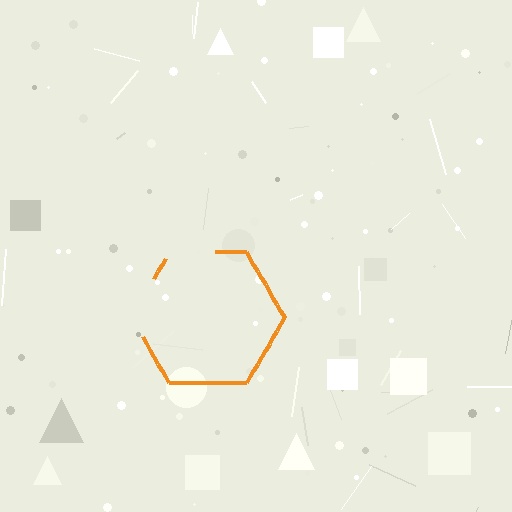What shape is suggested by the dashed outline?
The dashed outline suggests a hexagon.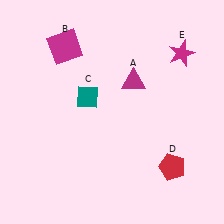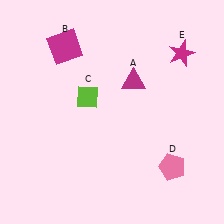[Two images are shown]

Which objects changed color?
C changed from teal to lime. D changed from red to pink.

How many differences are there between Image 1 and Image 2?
There are 2 differences between the two images.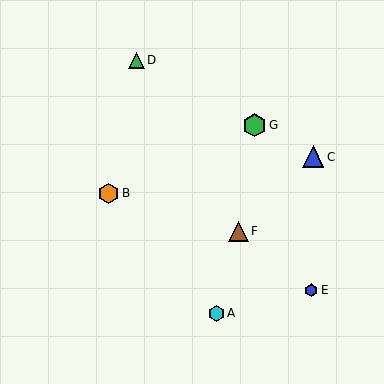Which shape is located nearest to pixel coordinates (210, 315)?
The cyan hexagon (labeled A) at (216, 313) is nearest to that location.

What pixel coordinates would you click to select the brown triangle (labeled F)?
Click at (238, 231) to select the brown triangle F.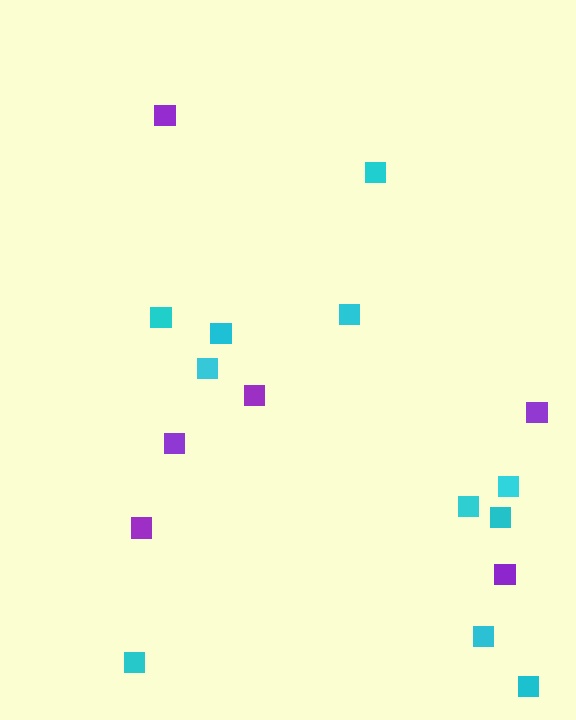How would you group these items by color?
There are 2 groups: one group of cyan squares (11) and one group of purple squares (6).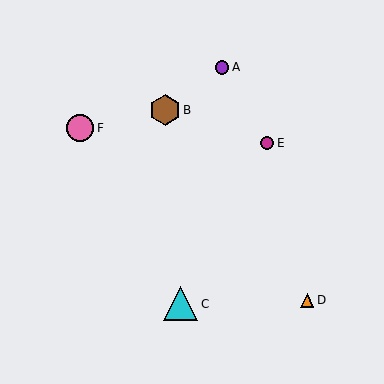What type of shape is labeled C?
Shape C is a cyan triangle.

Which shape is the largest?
The cyan triangle (labeled C) is the largest.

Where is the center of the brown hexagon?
The center of the brown hexagon is at (165, 110).